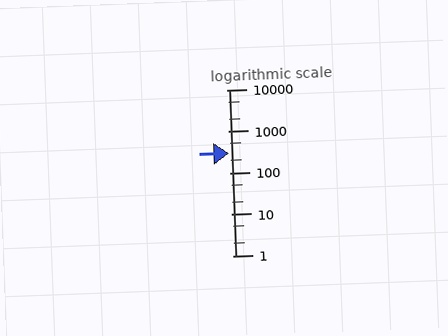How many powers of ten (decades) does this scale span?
The scale spans 4 decades, from 1 to 10000.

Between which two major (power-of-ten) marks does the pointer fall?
The pointer is between 100 and 1000.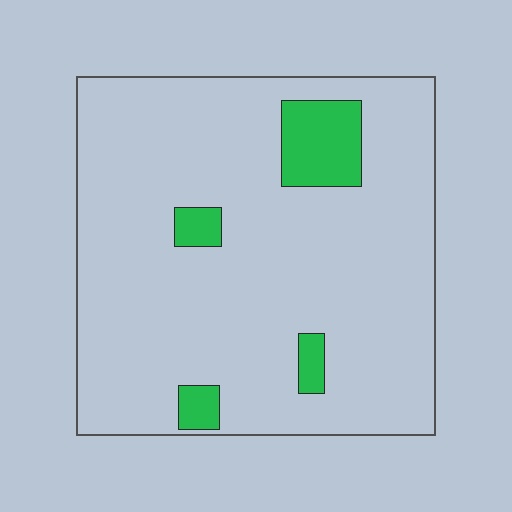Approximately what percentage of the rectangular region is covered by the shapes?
Approximately 10%.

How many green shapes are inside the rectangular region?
4.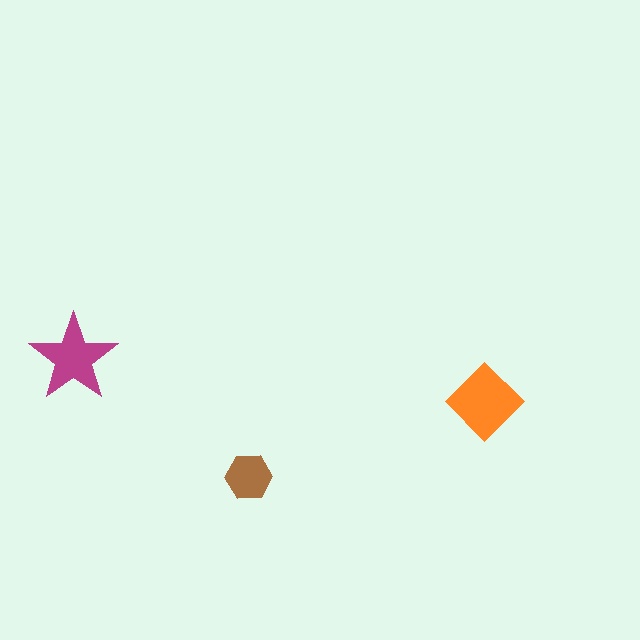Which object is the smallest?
The brown hexagon.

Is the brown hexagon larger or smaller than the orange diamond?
Smaller.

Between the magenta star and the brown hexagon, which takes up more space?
The magenta star.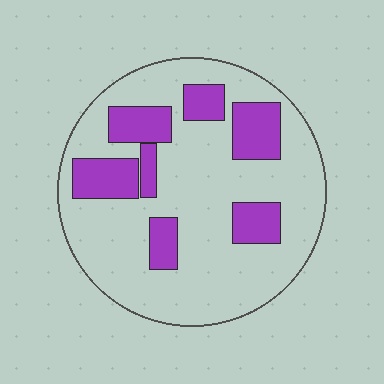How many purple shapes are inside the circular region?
7.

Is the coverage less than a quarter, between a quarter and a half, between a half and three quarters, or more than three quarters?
Less than a quarter.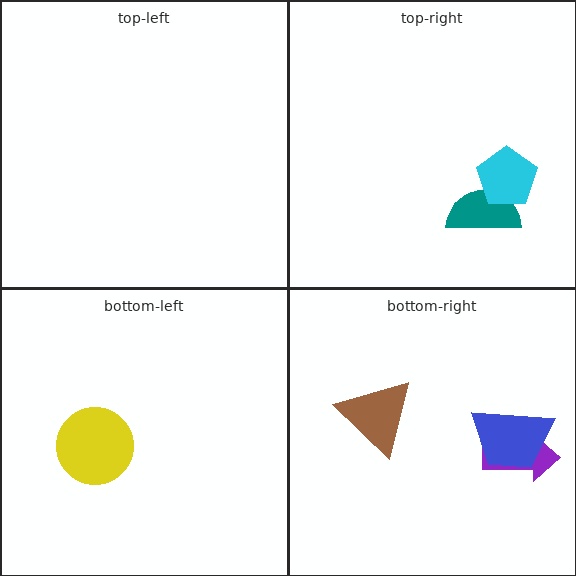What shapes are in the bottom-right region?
The purple arrow, the blue trapezoid, the brown triangle.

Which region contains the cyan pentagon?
The top-right region.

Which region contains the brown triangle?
The bottom-right region.